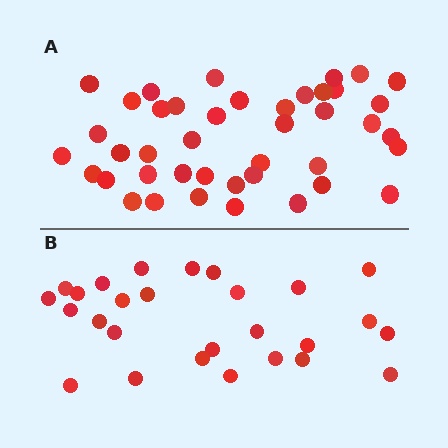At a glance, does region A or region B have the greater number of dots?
Region A (the top region) has more dots.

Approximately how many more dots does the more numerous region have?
Region A has approximately 15 more dots than region B.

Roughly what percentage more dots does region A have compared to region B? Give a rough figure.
About 55% more.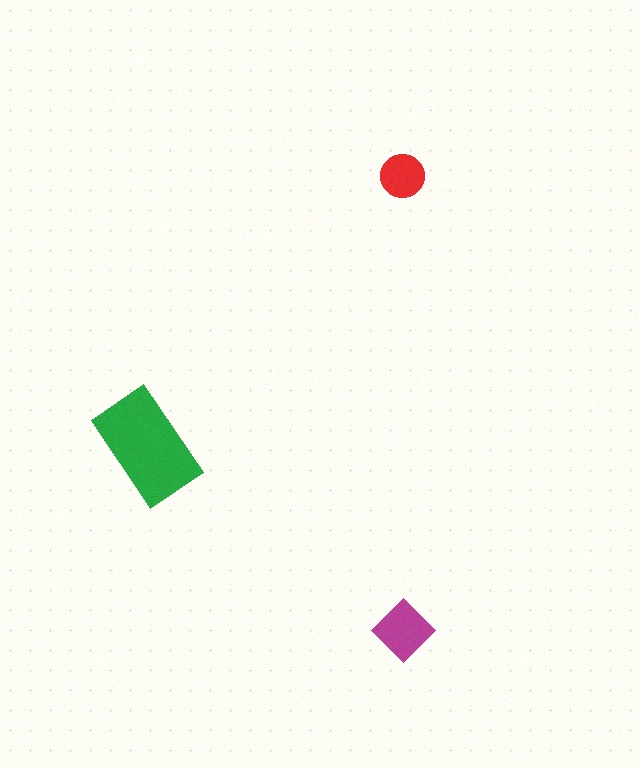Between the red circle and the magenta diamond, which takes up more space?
The magenta diamond.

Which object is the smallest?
The red circle.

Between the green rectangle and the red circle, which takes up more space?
The green rectangle.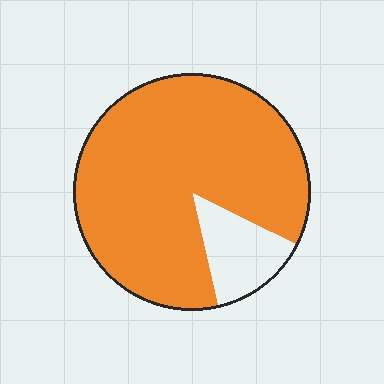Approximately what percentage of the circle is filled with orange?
Approximately 85%.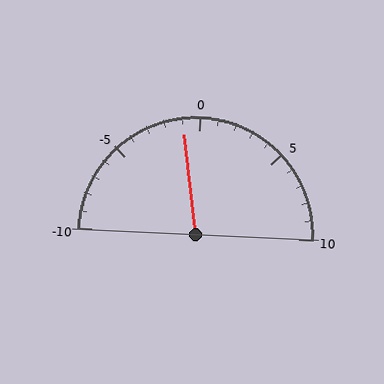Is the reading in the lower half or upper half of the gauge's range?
The reading is in the lower half of the range (-10 to 10).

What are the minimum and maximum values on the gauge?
The gauge ranges from -10 to 10.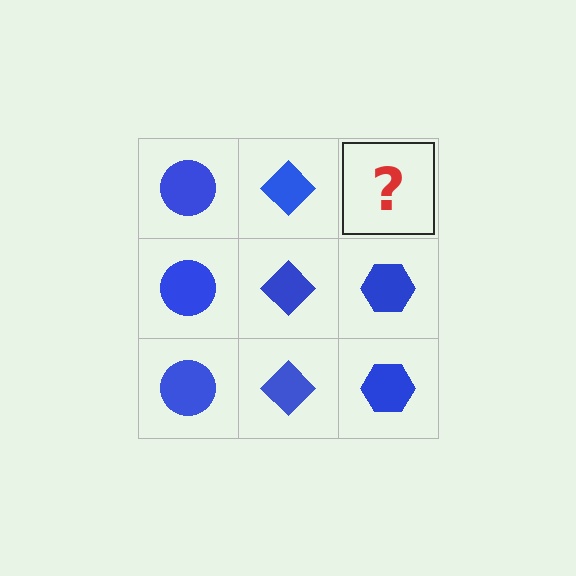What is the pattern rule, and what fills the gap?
The rule is that each column has a consistent shape. The gap should be filled with a blue hexagon.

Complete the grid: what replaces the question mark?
The question mark should be replaced with a blue hexagon.